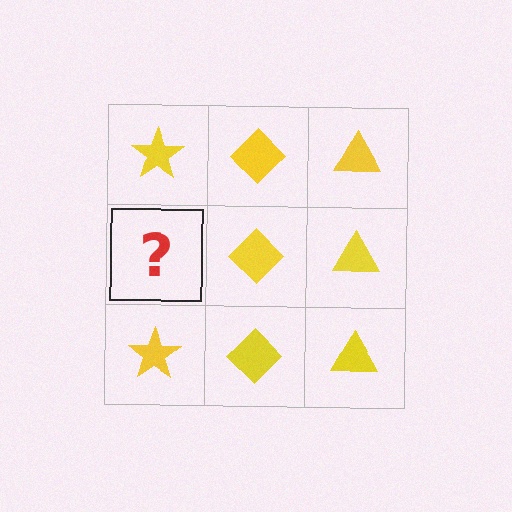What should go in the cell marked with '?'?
The missing cell should contain a yellow star.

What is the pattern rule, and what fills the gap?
The rule is that each column has a consistent shape. The gap should be filled with a yellow star.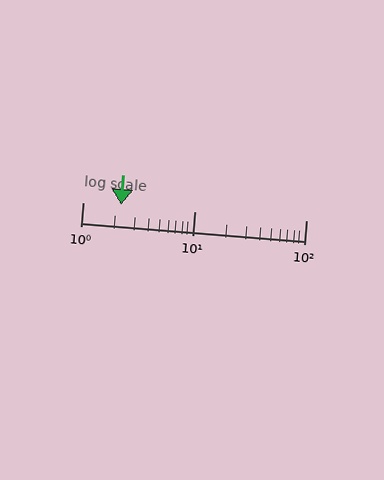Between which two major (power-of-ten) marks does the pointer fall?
The pointer is between 1 and 10.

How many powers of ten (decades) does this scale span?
The scale spans 2 decades, from 1 to 100.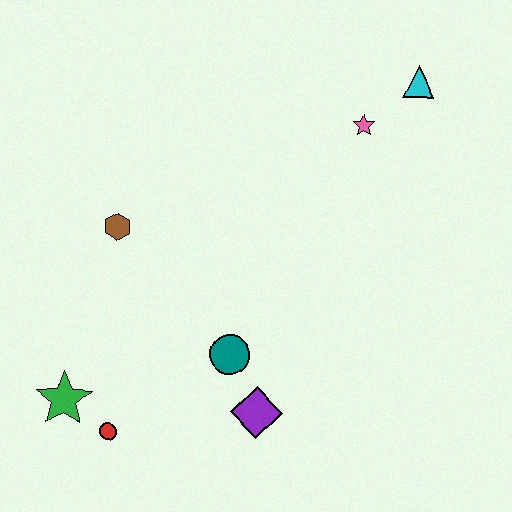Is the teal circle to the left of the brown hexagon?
No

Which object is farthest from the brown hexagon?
The cyan triangle is farthest from the brown hexagon.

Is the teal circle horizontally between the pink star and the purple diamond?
No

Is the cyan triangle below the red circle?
No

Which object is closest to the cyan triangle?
The pink star is closest to the cyan triangle.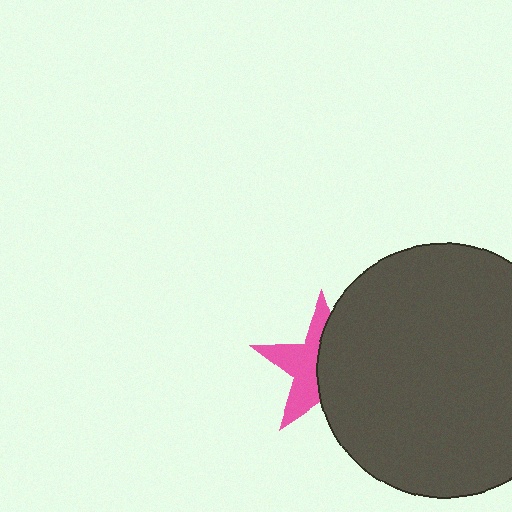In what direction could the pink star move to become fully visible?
The pink star could move left. That would shift it out from behind the dark gray circle entirely.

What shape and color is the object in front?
The object in front is a dark gray circle.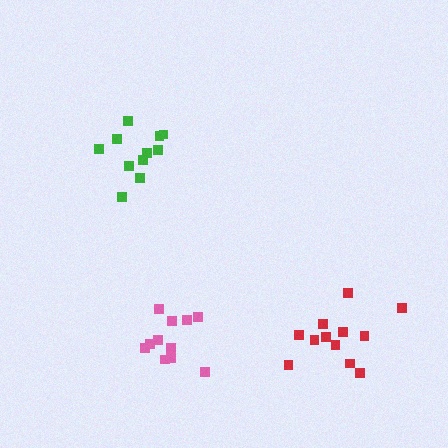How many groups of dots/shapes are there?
There are 3 groups.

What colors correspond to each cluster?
The clusters are colored: pink, green, red.